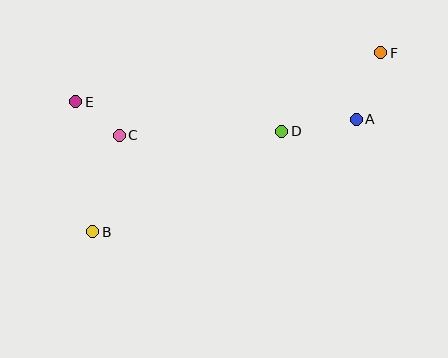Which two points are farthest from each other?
Points B and F are farthest from each other.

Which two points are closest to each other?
Points C and E are closest to each other.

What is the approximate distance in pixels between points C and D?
The distance between C and D is approximately 163 pixels.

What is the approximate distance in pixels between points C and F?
The distance between C and F is approximately 274 pixels.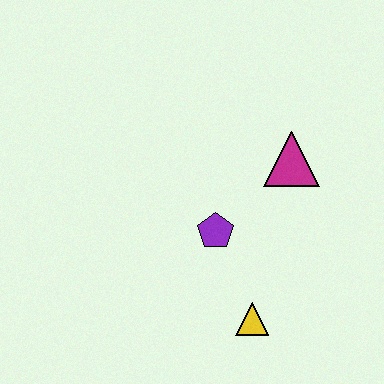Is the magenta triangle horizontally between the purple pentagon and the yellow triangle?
No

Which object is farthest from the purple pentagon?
The magenta triangle is farthest from the purple pentagon.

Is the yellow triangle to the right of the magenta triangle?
No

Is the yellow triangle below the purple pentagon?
Yes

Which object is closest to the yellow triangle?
The purple pentagon is closest to the yellow triangle.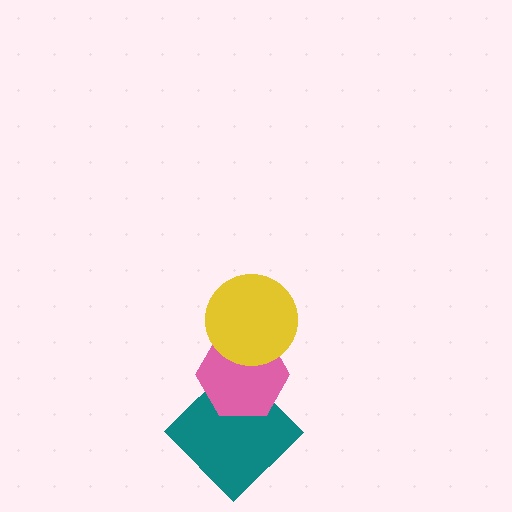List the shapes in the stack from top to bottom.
From top to bottom: the yellow circle, the pink hexagon, the teal diamond.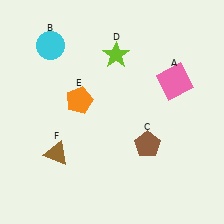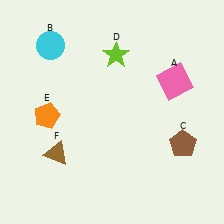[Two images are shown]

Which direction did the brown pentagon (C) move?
The brown pentagon (C) moved right.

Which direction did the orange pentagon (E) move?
The orange pentagon (E) moved left.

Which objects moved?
The objects that moved are: the brown pentagon (C), the orange pentagon (E).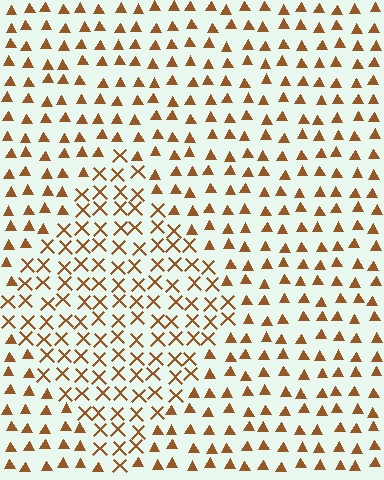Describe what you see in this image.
The image is filled with small brown elements arranged in a uniform grid. A diamond-shaped region contains X marks, while the surrounding area contains triangles. The boundary is defined purely by the change in element shape.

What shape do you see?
I see a diamond.